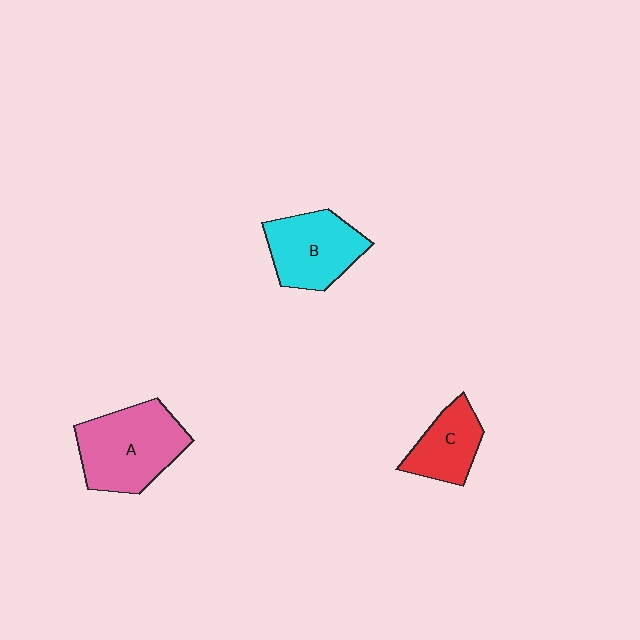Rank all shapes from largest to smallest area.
From largest to smallest: A (pink), B (cyan), C (red).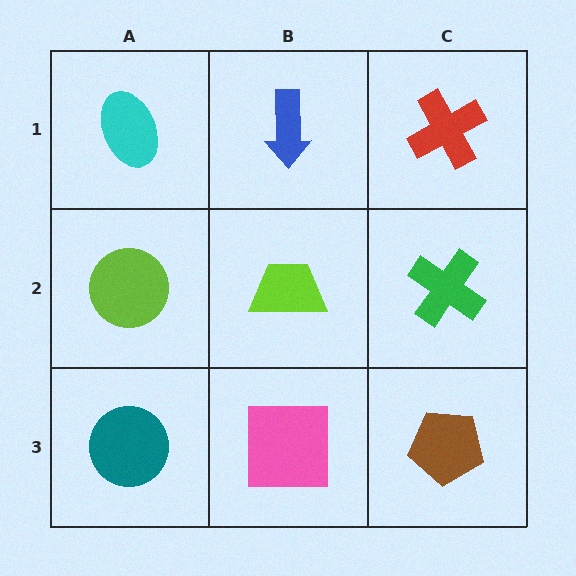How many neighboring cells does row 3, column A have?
2.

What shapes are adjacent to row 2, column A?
A cyan ellipse (row 1, column A), a teal circle (row 3, column A), a lime trapezoid (row 2, column B).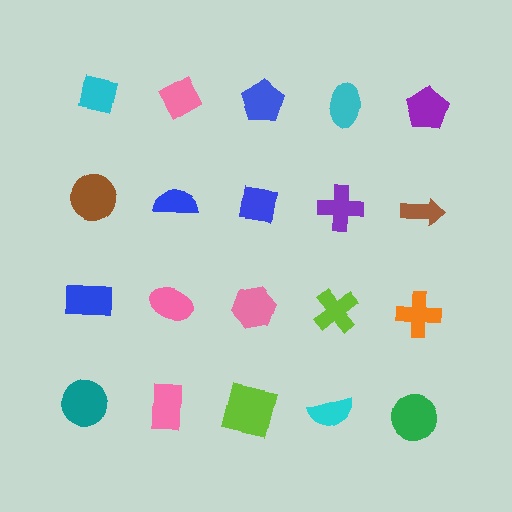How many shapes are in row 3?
5 shapes.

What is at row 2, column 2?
A blue semicircle.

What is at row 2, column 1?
A brown circle.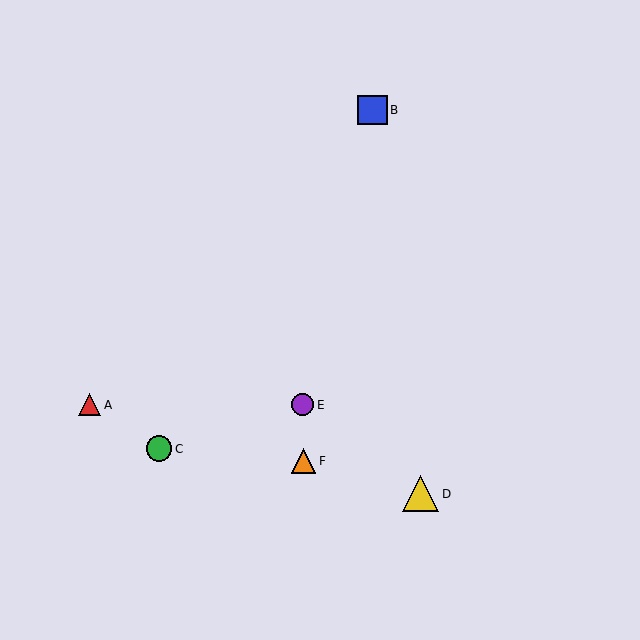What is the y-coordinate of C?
Object C is at y≈449.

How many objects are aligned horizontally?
2 objects (A, E) are aligned horizontally.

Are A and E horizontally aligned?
Yes, both are at y≈405.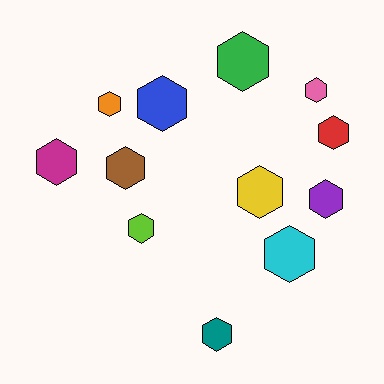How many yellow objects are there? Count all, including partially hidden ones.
There is 1 yellow object.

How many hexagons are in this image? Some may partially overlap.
There are 12 hexagons.